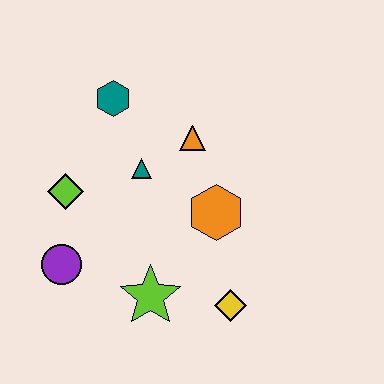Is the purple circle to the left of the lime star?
Yes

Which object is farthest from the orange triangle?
The purple circle is farthest from the orange triangle.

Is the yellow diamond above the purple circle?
No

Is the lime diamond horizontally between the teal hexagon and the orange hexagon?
No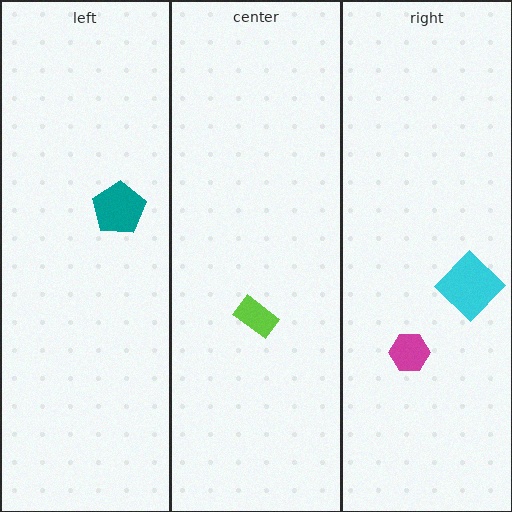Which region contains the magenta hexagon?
The right region.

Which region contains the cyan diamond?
The right region.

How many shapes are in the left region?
1.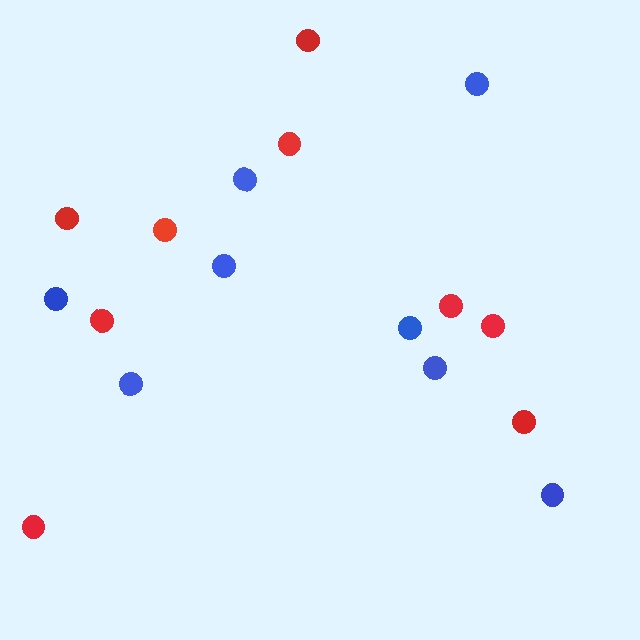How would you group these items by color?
There are 2 groups: one group of red circles (9) and one group of blue circles (8).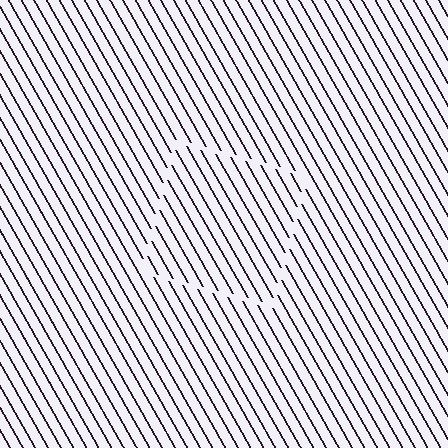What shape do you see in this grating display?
An illusory square. The interior of the shape contains the same grating, shifted by half a period — the contour is defined by the phase discontinuity where line-ends from the inner and outer gratings abut.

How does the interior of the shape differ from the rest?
The interior of the shape contains the same grating, shifted by half a period — the contour is defined by the phase discontinuity where line-ends from the inner and outer gratings abut.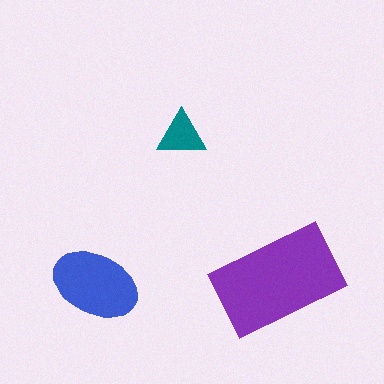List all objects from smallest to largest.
The teal triangle, the blue ellipse, the purple rectangle.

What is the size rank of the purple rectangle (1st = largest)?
1st.